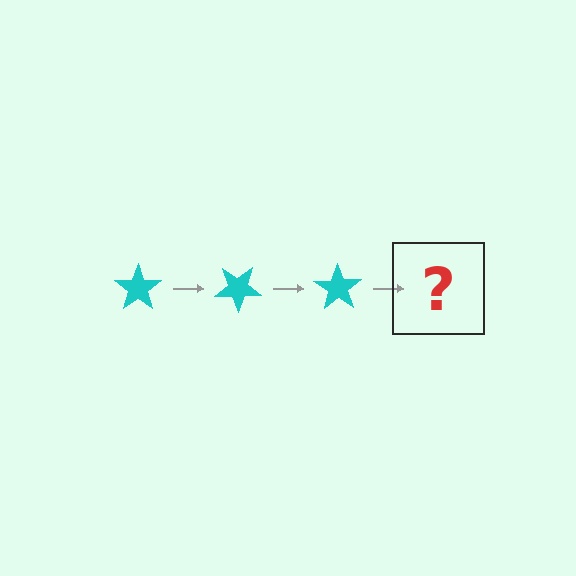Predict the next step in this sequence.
The next step is a cyan star rotated 105 degrees.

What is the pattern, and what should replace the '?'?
The pattern is that the star rotates 35 degrees each step. The '?' should be a cyan star rotated 105 degrees.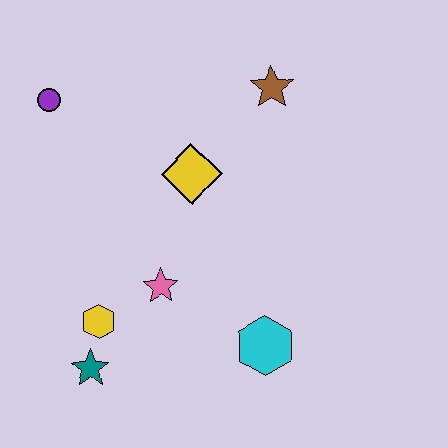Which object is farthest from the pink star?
The brown star is farthest from the pink star.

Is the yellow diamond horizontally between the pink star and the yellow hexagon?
No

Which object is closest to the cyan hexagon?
The pink star is closest to the cyan hexagon.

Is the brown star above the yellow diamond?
Yes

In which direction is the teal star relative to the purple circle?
The teal star is below the purple circle.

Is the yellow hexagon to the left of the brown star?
Yes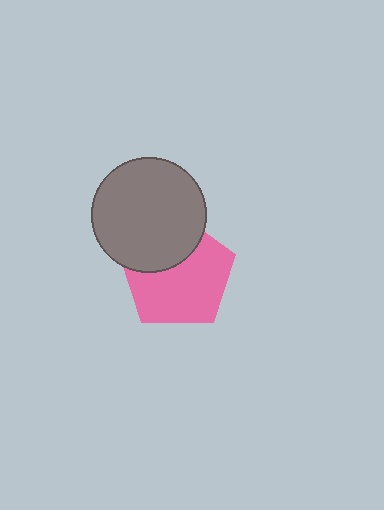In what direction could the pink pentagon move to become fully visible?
The pink pentagon could move down. That would shift it out from behind the gray circle entirely.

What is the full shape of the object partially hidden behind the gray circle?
The partially hidden object is a pink pentagon.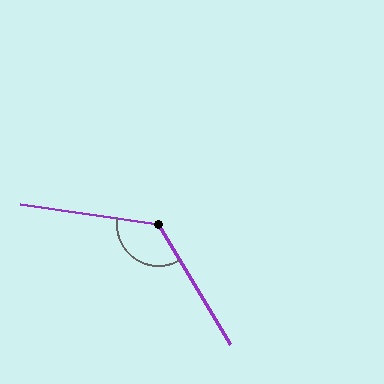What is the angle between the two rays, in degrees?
Approximately 129 degrees.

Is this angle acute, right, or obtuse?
It is obtuse.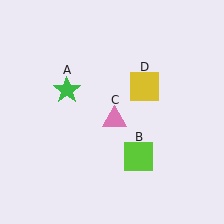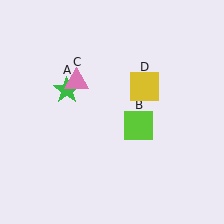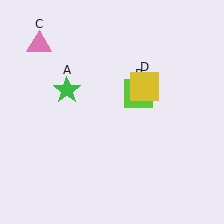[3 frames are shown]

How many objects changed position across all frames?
2 objects changed position: lime square (object B), pink triangle (object C).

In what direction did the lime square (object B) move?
The lime square (object B) moved up.